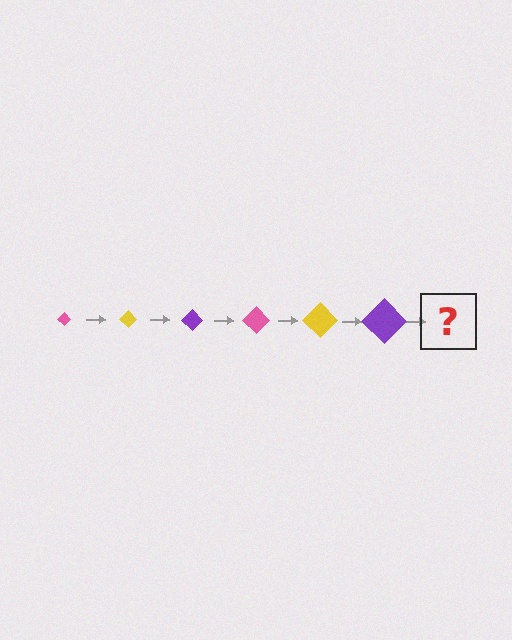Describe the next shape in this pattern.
It should be a pink diamond, larger than the previous one.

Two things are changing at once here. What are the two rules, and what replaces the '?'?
The two rules are that the diamond grows larger each step and the color cycles through pink, yellow, and purple. The '?' should be a pink diamond, larger than the previous one.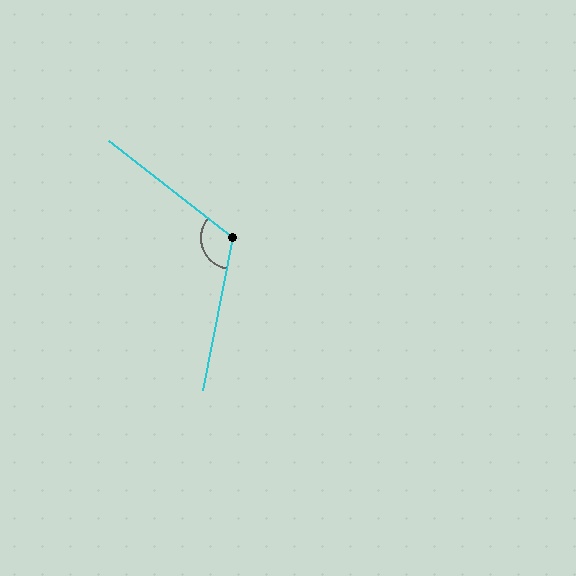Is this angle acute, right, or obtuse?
It is obtuse.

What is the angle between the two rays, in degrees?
Approximately 117 degrees.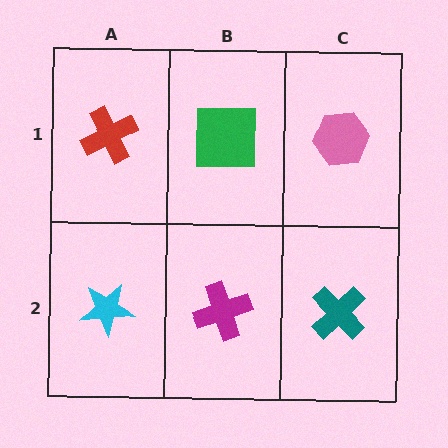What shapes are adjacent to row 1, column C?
A teal cross (row 2, column C), a green square (row 1, column B).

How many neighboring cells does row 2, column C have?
2.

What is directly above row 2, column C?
A pink hexagon.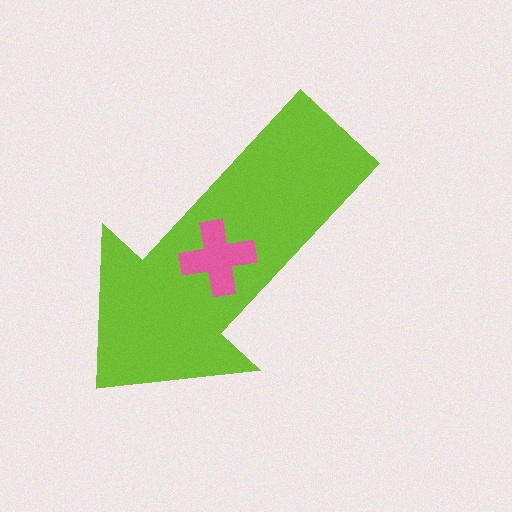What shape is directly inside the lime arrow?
The pink cross.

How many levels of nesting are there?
2.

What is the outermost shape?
The lime arrow.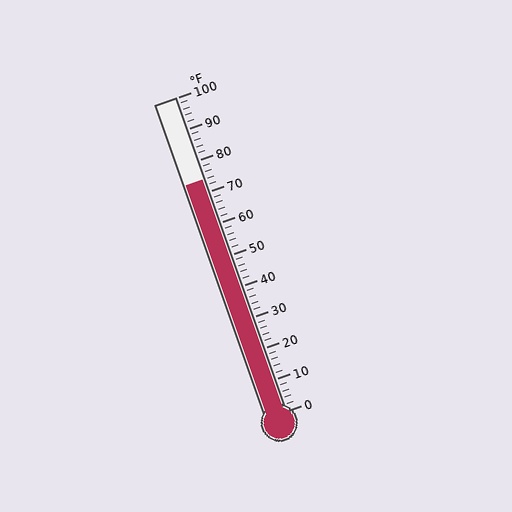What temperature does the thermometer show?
The thermometer shows approximately 74°F.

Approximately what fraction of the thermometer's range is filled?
The thermometer is filled to approximately 75% of its range.